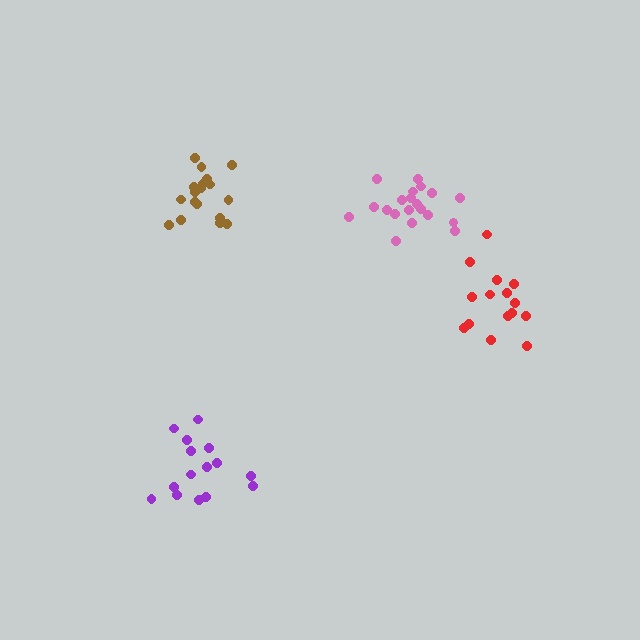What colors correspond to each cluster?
The clusters are colored: brown, purple, red, pink.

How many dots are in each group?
Group 1: 18 dots, Group 2: 15 dots, Group 3: 15 dots, Group 4: 20 dots (68 total).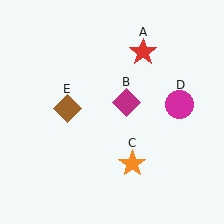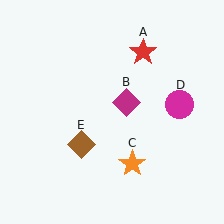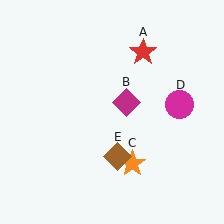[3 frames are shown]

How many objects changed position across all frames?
1 object changed position: brown diamond (object E).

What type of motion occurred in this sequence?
The brown diamond (object E) rotated counterclockwise around the center of the scene.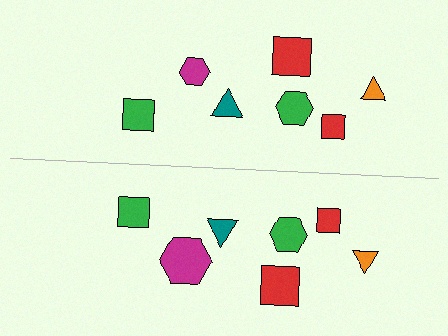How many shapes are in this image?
There are 14 shapes in this image.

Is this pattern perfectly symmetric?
No, the pattern is not perfectly symmetric. The magenta hexagon on the bottom side has a different size than its mirror counterpart.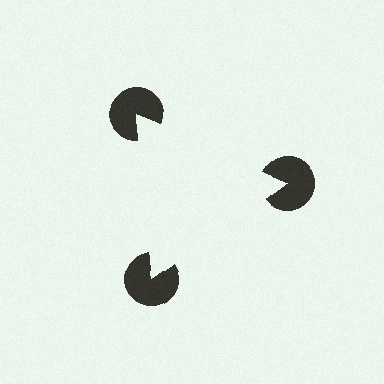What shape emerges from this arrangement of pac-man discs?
An illusory triangle — its edges are inferred from the aligned wedge cuts in the pac-man discs, not physically drawn.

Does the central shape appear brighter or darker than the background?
It typically appears slightly brighter than the background, even though no actual brightness change is drawn.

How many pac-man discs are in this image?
There are 3 — one at each vertex of the illusory triangle.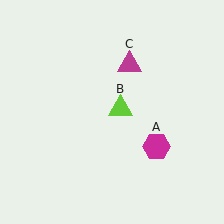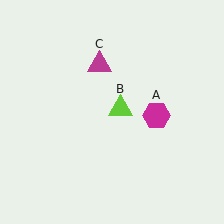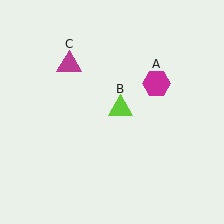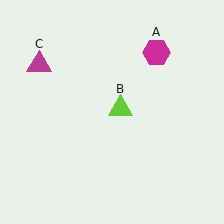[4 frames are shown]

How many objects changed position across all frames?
2 objects changed position: magenta hexagon (object A), magenta triangle (object C).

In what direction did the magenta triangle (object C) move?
The magenta triangle (object C) moved left.